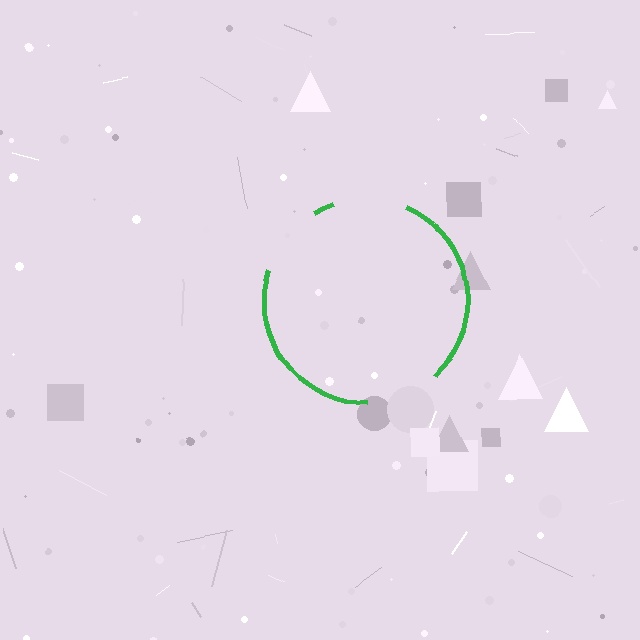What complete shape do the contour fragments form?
The contour fragments form a circle.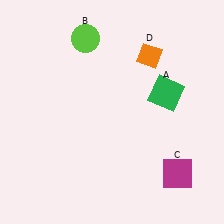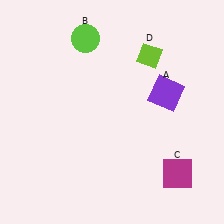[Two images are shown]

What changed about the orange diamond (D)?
In Image 1, D is orange. In Image 2, it changed to lime.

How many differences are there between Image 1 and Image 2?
There are 2 differences between the two images.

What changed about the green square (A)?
In Image 1, A is green. In Image 2, it changed to purple.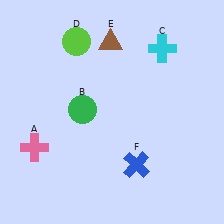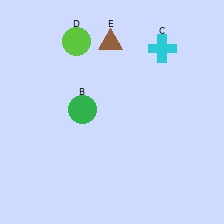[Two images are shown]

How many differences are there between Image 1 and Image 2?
There are 2 differences between the two images.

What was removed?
The pink cross (A), the blue cross (F) were removed in Image 2.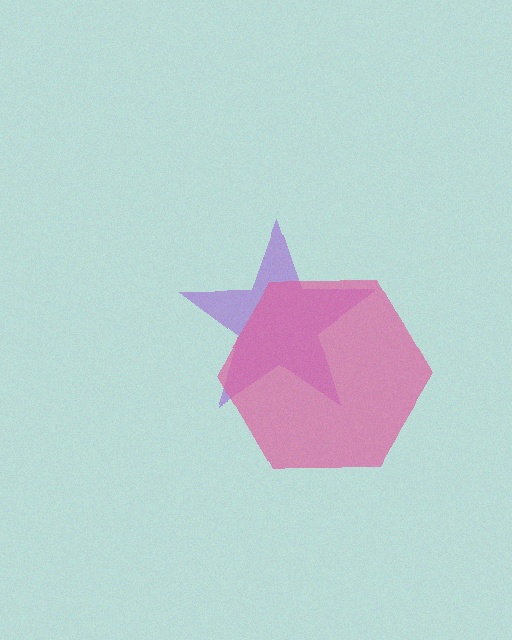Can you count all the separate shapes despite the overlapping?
Yes, there are 2 separate shapes.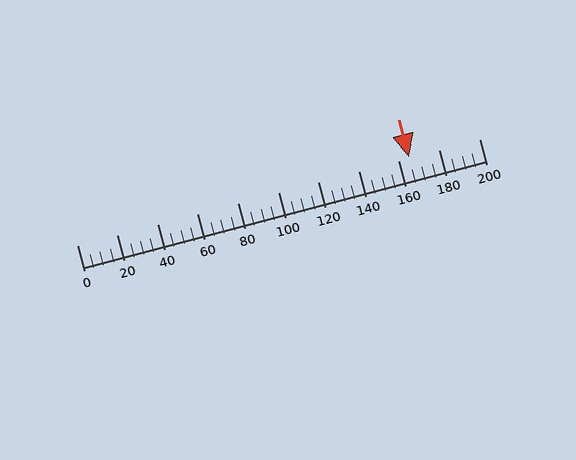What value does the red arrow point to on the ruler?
The red arrow points to approximately 165.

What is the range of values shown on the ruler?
The ruler shows values from 0 to 200.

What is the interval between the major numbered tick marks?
The major tick marks are spaced 20 units apart.